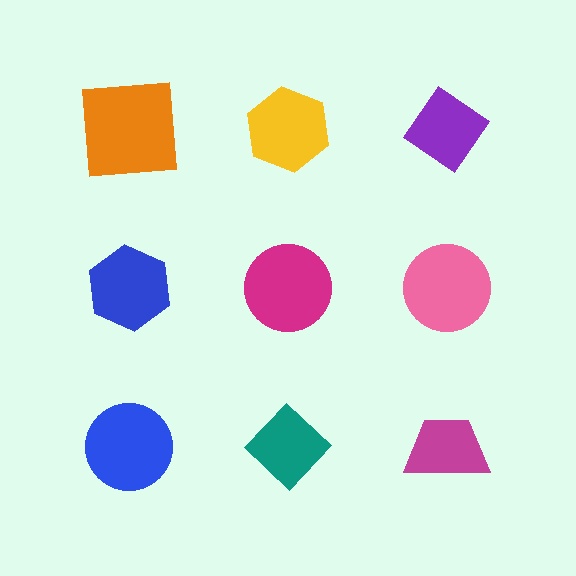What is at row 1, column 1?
An orange square.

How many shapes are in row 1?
3 shapes.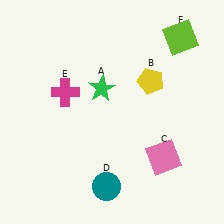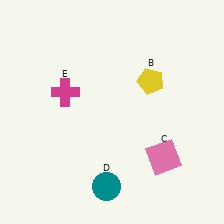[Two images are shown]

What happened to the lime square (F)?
The lime square (F) was removed in Image 2. It was in the top-right area of Image 1.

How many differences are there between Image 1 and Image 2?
There are 2 differences between the two images.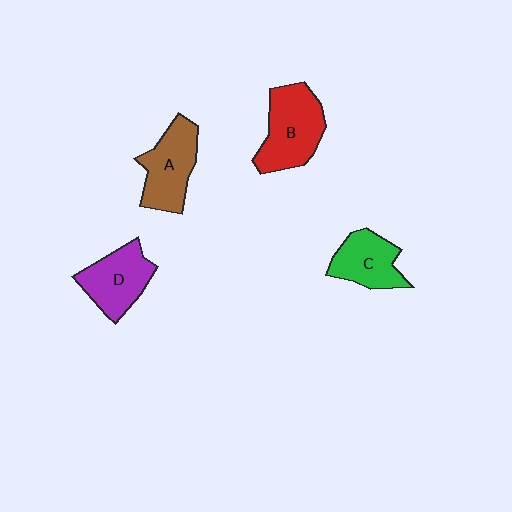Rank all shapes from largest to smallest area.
From largest to smallest: B (red), A (brown), D (purple), C (green).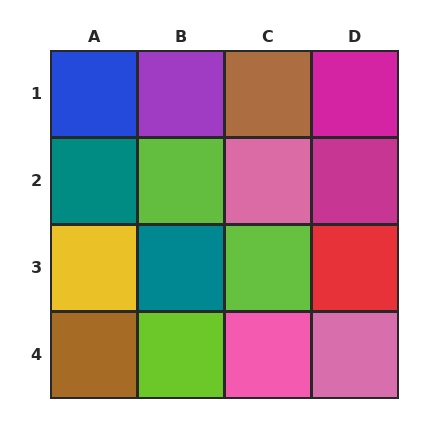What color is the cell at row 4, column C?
Pink.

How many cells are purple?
1 cell is purple.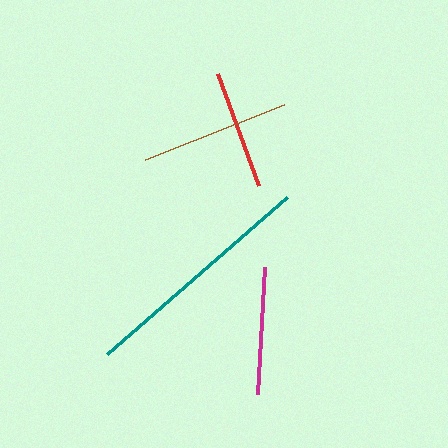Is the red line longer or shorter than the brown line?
The brown line is longer than the red line.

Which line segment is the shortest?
The red line is the shortest at approximately 119 pixels.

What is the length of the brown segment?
The brown segment is approximately 150 pixels long.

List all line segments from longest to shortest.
From longest to shortest: teal, brown, magenta, red.